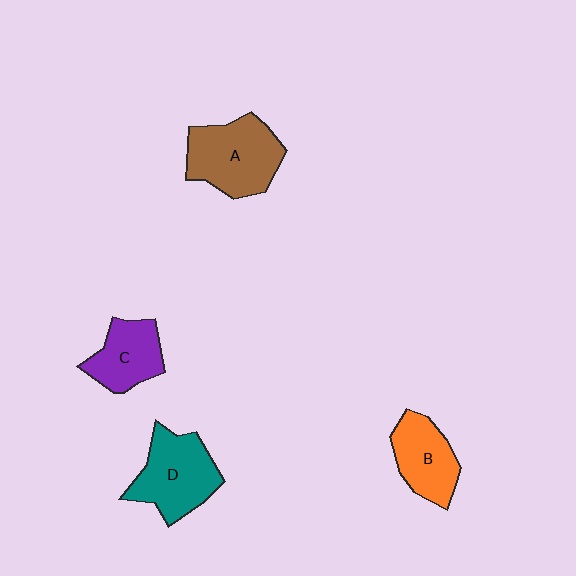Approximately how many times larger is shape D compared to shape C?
Approximately 1.4 times.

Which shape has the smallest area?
Shape C (purple).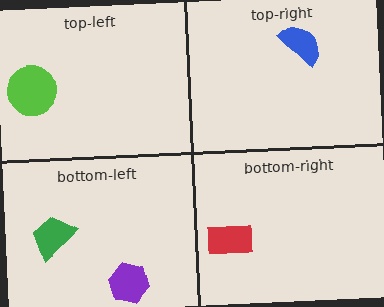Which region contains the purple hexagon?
The bottom-left region.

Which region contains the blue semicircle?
The top-right region.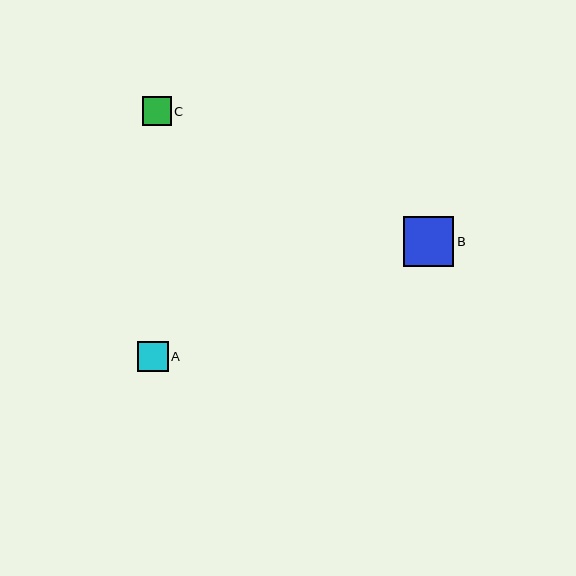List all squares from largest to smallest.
From largest to smallest: B, A, C.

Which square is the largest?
Square B is the largest with a size of approximately 51 pixels.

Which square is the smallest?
Square C is the smallest with a size of approximately 29 pixels.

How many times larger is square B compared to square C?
Square B is approximately 1.7 times the size of square C.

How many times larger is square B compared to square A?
Square B is approximately 1.7 times the size of square A.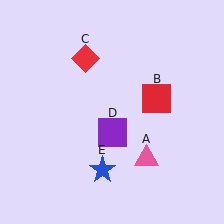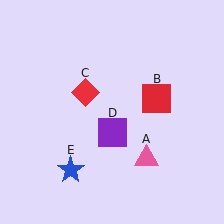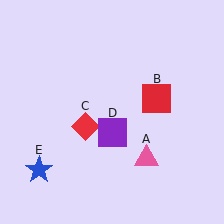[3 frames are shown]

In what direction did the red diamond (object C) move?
The red diamond (object C) moved down.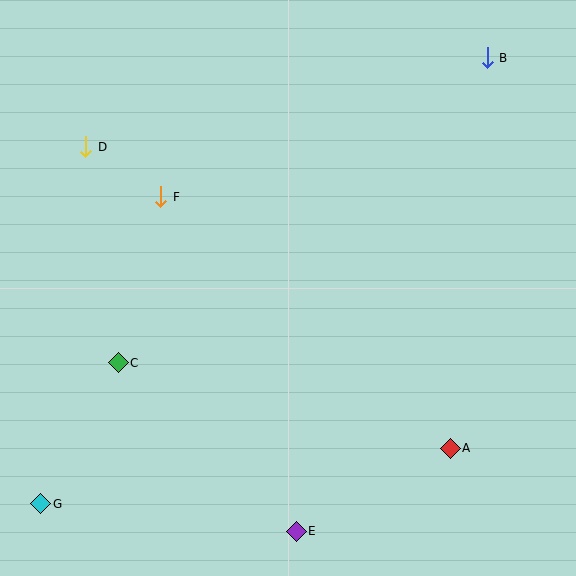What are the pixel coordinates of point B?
Point B is at (487, 58).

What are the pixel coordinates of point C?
Point C is at (118, 363).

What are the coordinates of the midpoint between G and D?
The midpoint between G and D is at (63, 325).